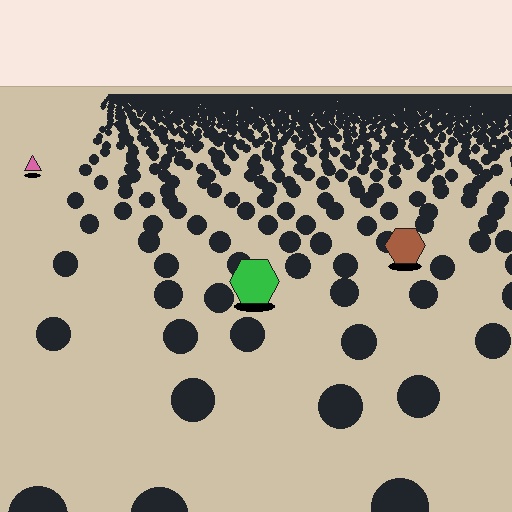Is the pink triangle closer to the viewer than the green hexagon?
No. The green hexagon is closer — you can tell from the texture gradient: the ground texture is coarser near it.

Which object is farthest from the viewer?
The pink triangle is farthest from the viewer. It appears smaller and the ground texture around it is denser.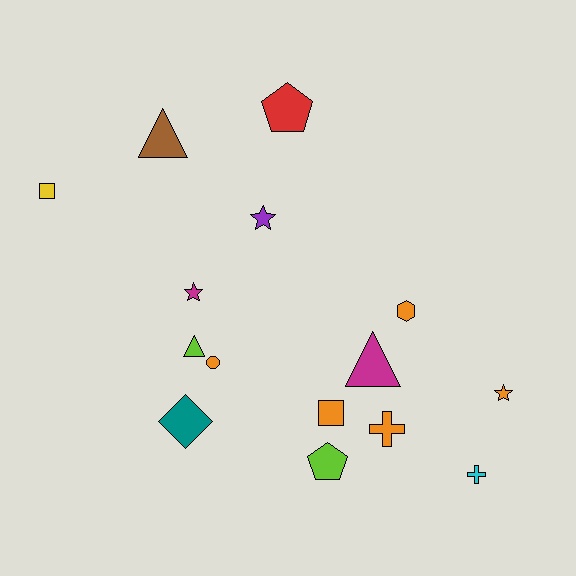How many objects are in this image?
There are 15 objects.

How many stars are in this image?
There are 3 stars.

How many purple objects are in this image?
There is 1 purple object.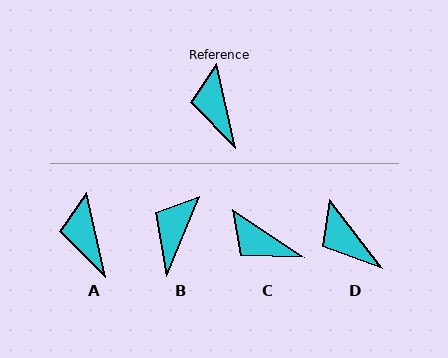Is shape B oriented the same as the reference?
No, it is off by about 36 degrees.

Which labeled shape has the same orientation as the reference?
A.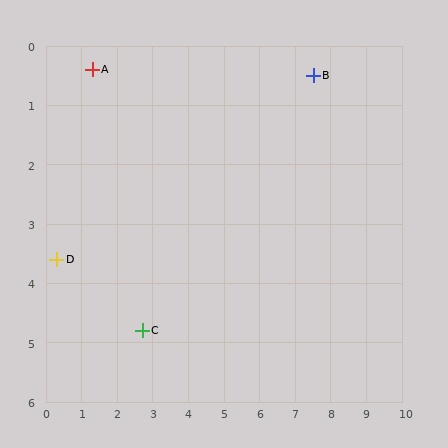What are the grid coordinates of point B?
Point B is at approximately (7.5, 0.5).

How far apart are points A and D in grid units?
Points A and D are about 3.4 grid units apart.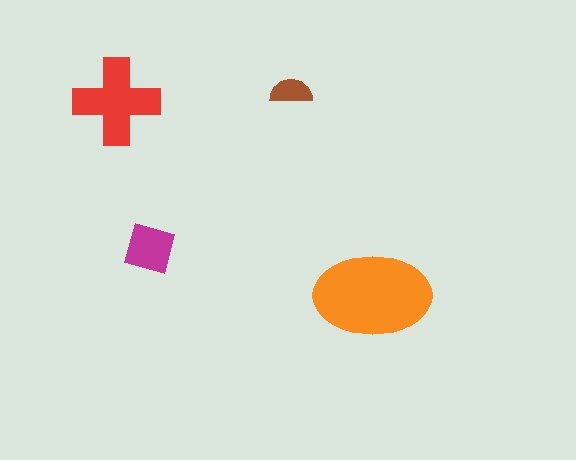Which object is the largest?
The orange ellipse.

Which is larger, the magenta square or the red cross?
The red cross.